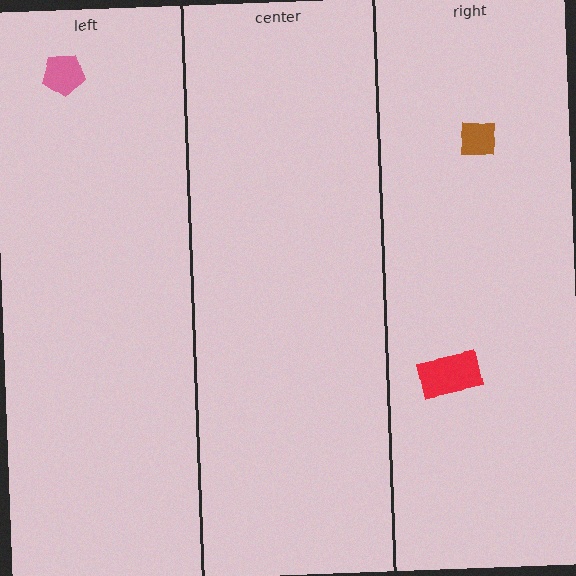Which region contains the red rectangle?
The right region.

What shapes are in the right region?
The red rectangle, the brown square.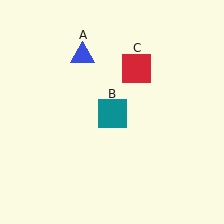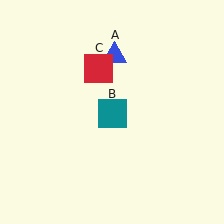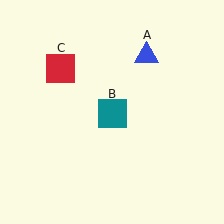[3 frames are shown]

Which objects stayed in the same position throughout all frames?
Teal square (object B) remained stationary.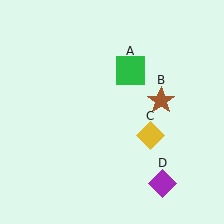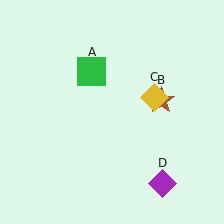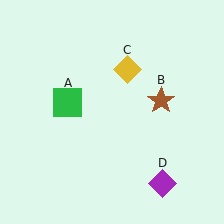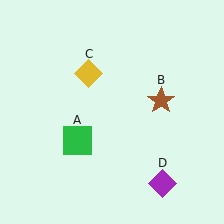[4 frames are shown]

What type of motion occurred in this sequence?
The green square (object A), yellow diamond (object C) rotated counterclockwise around the center of the scene.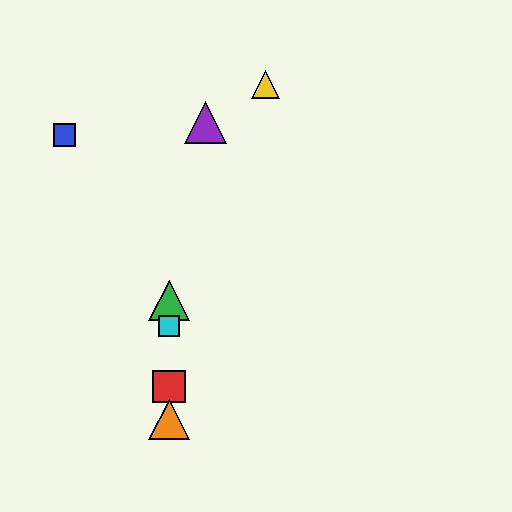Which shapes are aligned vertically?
The red square, the green triangle, the orange triangle, the cyan square are aligned vertically.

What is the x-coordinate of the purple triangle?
The purple triangle is at x≈206.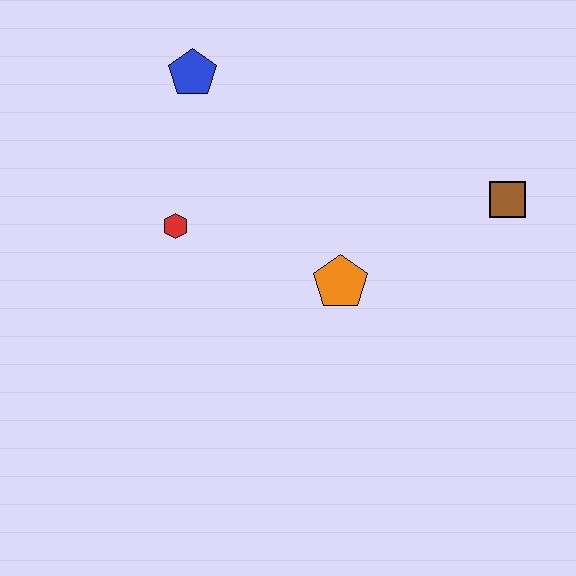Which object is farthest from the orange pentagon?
The blue pentagon is farthest from the orange pentagon.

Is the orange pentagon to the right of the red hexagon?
Yes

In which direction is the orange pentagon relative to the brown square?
The orange pentagon is to the left of the brown square.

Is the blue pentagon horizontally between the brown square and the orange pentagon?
No